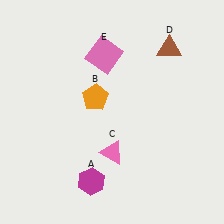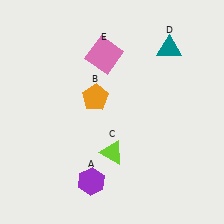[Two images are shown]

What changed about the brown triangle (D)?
In Image 1, D is brown. In Image 2, it changed to teal.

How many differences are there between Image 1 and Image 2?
There are 3 differences between the two images.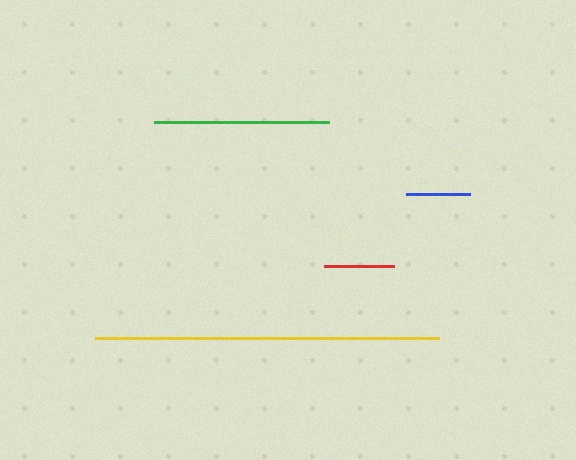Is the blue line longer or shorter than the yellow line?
The yellow line is longer than the blue line.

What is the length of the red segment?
The red segment is approximately 70 pixels long.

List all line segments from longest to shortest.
From longest to shortest: yellow, green, red, blue.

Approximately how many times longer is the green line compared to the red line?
The green line is approximately 2.5 times the length of the red line.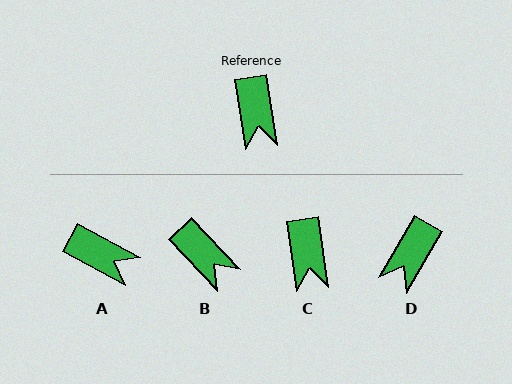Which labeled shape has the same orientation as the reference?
C.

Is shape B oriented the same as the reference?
No, it is off by about 35 degrees.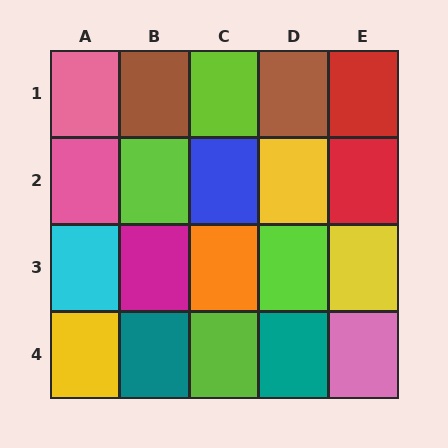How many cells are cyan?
1 cell is cyan.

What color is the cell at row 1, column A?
Pink.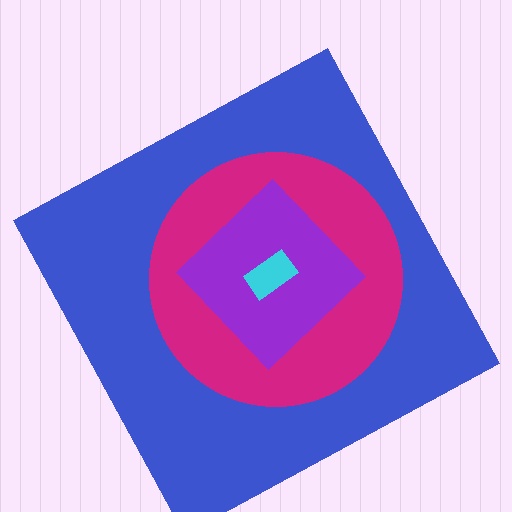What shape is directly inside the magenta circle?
The purple diamond.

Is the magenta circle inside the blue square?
Yes.